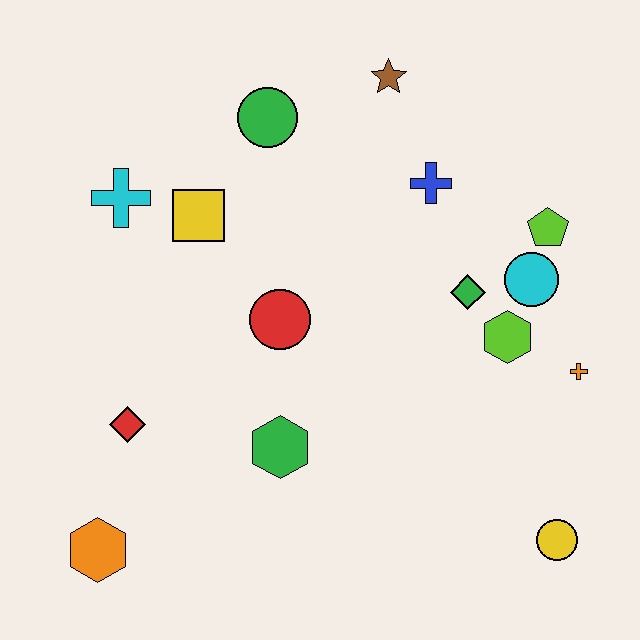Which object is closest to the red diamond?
The orange hexagon is closest to the red diamond.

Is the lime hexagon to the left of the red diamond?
No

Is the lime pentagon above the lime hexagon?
Yes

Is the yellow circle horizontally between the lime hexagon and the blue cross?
No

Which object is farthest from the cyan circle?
The orange hexagon is farthest from the cyan circle.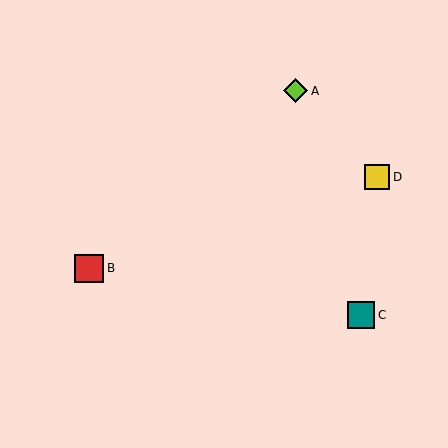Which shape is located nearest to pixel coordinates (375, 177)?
The yellow square (labeled D) at (377, 177) is nearest to that location.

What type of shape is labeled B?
Shape B is a red square.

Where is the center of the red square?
The center of the red square is at (89, 268).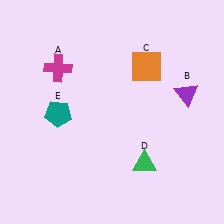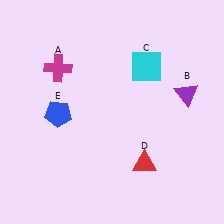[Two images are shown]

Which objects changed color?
C changed from orange to cyan. D changed from green to red. E changed from teal to blue.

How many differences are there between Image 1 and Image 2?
There are 3 differences between the two images.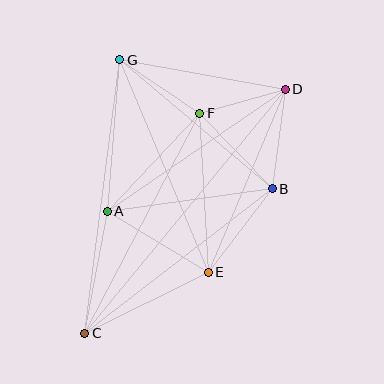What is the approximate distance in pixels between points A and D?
The distance between A and D is approximately 216 pixels.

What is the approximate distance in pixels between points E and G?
The distance between E and G is approximately 230 pixels.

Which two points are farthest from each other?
Points C and D are farthest from each other.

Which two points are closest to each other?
Points D and F are closest to each other.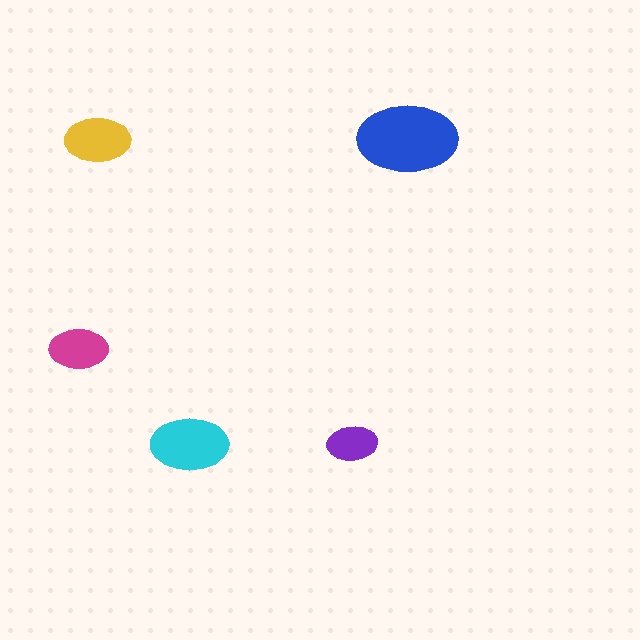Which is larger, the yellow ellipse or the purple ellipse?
The yellow one.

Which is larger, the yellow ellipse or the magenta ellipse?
The yellow one.